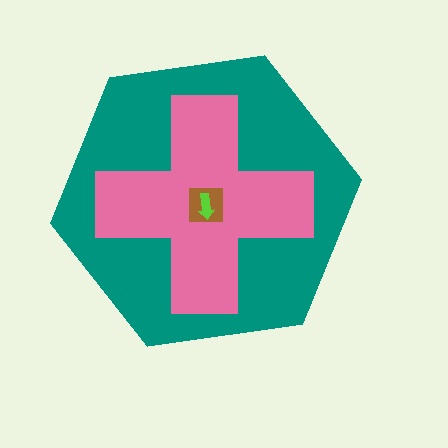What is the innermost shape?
The lime arrow.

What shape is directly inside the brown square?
The lime arrow.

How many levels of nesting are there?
4.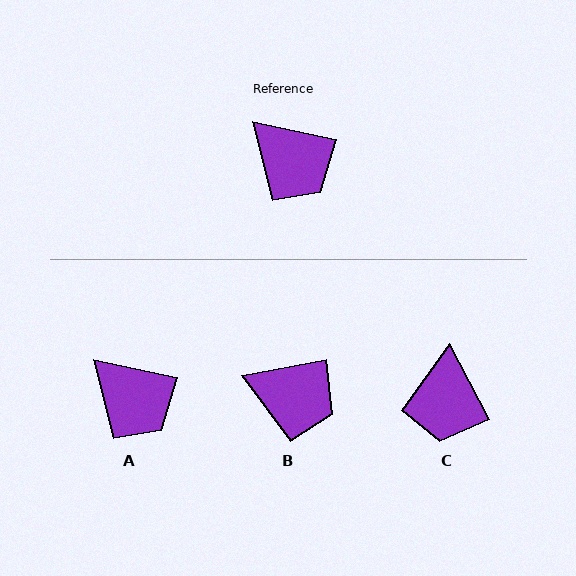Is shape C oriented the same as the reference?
No, it is off by about 50 degrees.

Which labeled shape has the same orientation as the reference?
A.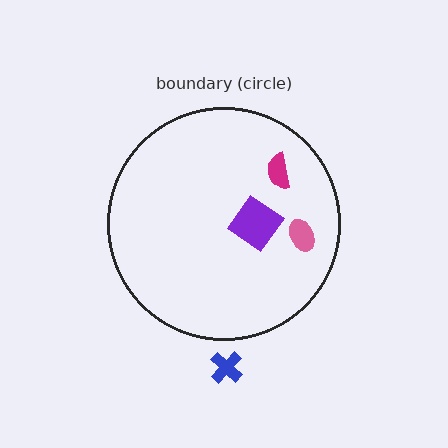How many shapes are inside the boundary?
3 inside, 1 outside.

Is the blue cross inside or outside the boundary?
Outside.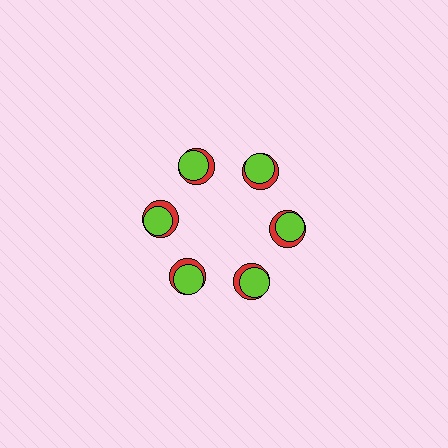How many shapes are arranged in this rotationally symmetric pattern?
There are 12 shapes, arranged in 6 groups of 2.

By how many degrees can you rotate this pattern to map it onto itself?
The pattern maps onto itself every 60 degrees of rotation.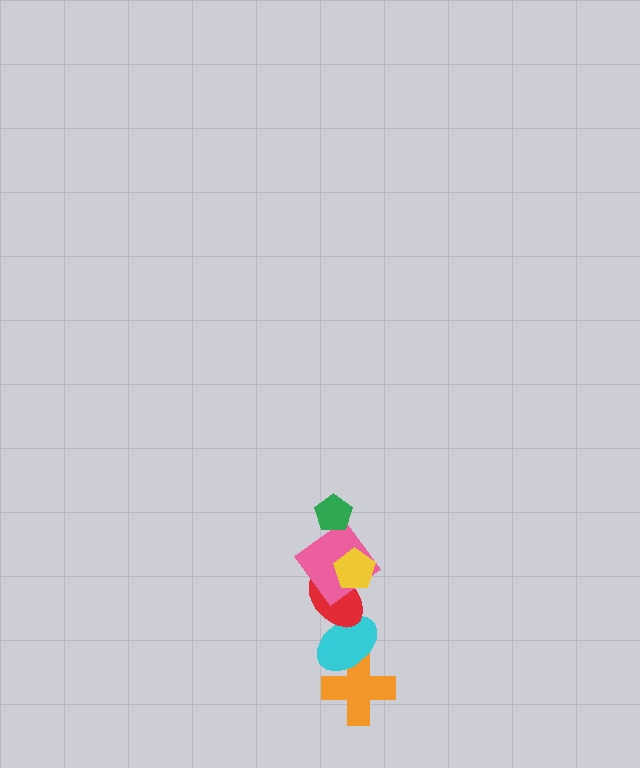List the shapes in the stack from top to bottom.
From top to bottom: the green pentagon, the yellow pentagon, the pink diamond, the red ellipse, the cyan ellipse, the orange cross.